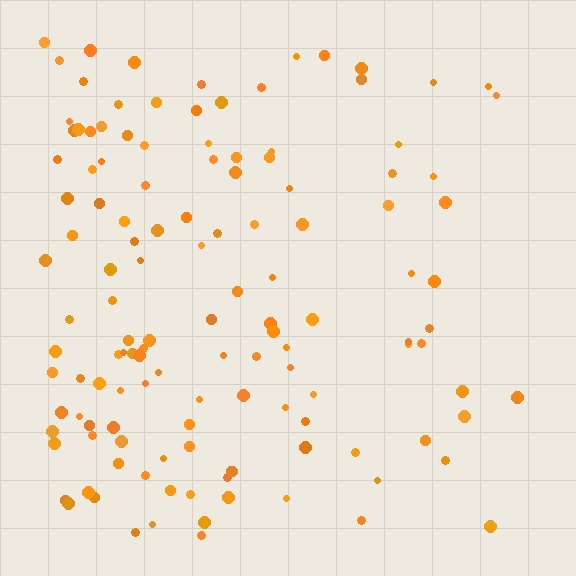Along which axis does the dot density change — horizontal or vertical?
Horizontal.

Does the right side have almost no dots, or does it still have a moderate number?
Still a moderate number, just noticeably fewer than the left.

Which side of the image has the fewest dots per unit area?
The right.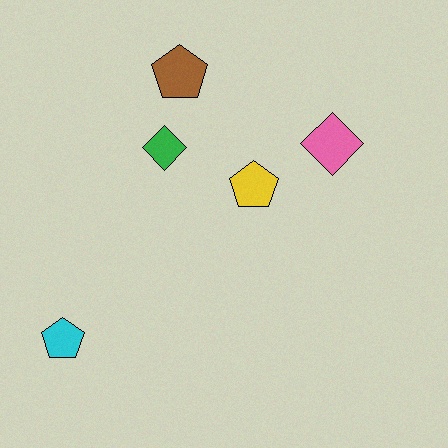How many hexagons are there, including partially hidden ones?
There are no hexagons.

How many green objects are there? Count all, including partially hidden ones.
There is 1 green object.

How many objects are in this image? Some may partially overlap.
There are 5 objects.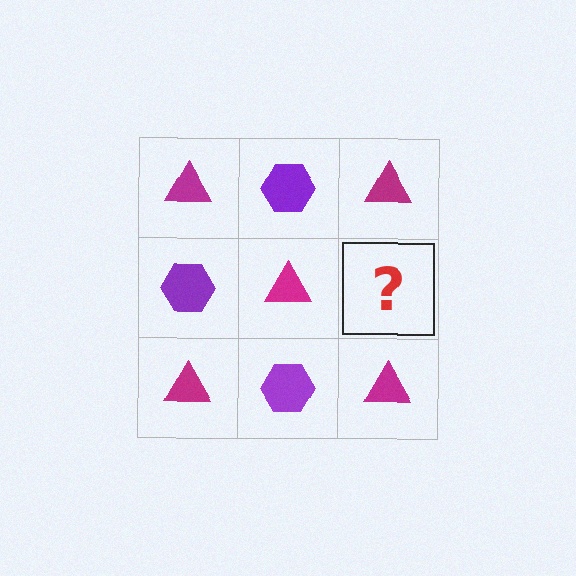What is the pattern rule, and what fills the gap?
The rule is that it alternates magenta triangle and purple hexagon in a checkerboard pattern. The gap should be filled with a purple hexagon.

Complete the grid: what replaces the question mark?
The question mark should be replaced with a purple hexagon.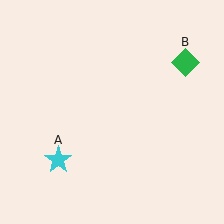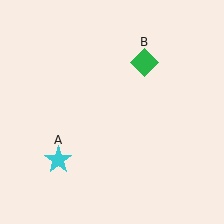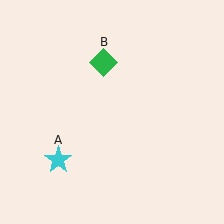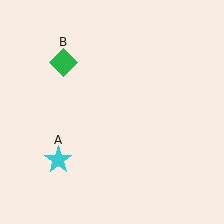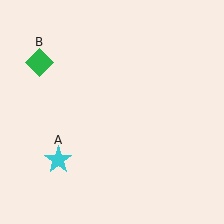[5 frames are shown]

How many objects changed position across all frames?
1 object changed position: green diamond (object B).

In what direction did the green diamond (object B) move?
The green diamond (object B) moved left.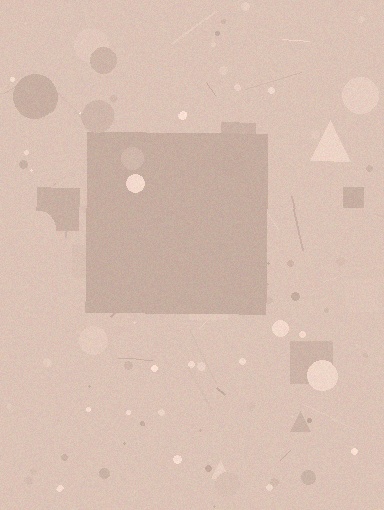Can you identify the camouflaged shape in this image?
The camouflaged shape is a square.